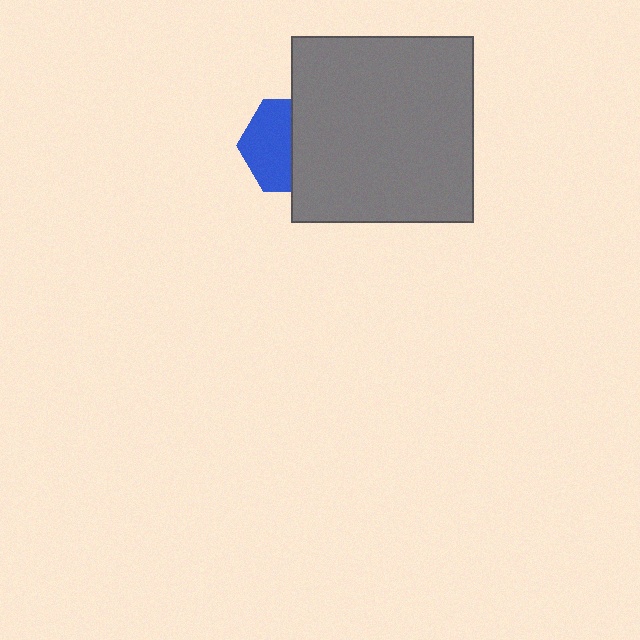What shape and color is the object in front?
The object in front is a gray rectangle.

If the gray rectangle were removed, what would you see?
You would see the complete blue hexagon.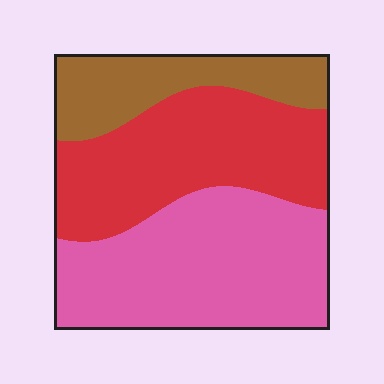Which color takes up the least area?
Brown, at roughly 20%.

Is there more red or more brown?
Red.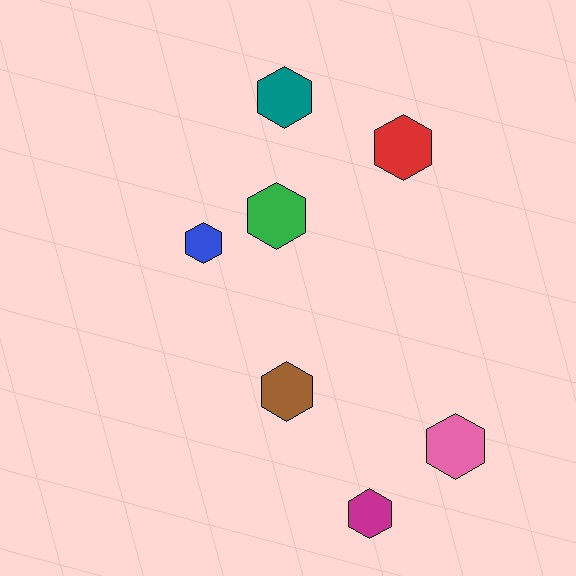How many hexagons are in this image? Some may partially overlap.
There are 7 hexagons.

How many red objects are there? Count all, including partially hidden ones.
There is 1 red object.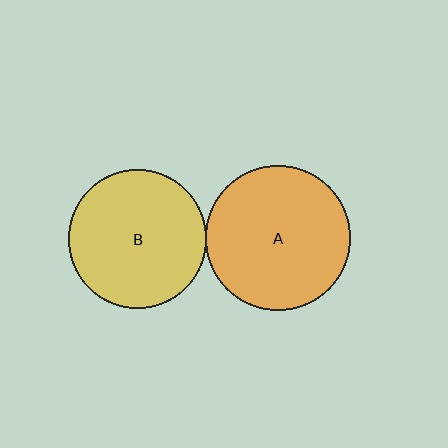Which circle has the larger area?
Circle A (orange).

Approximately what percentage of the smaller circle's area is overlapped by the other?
Approximately 5%.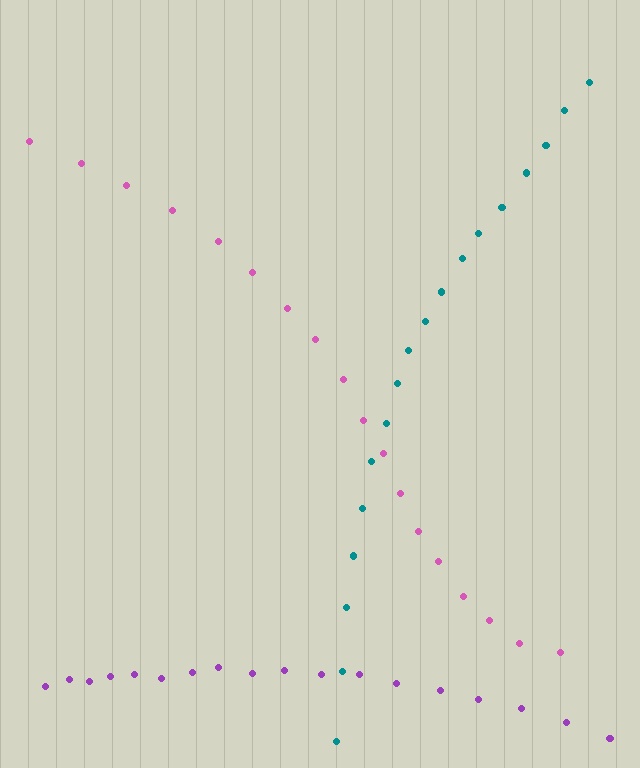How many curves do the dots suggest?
There are 3 distinct paths.